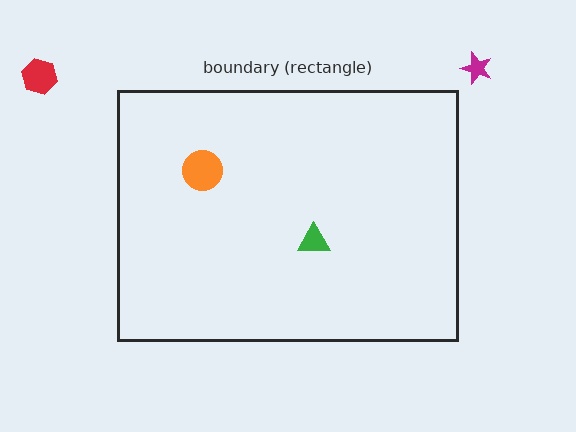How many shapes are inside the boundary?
2 inside, 2 outside.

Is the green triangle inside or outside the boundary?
Inside.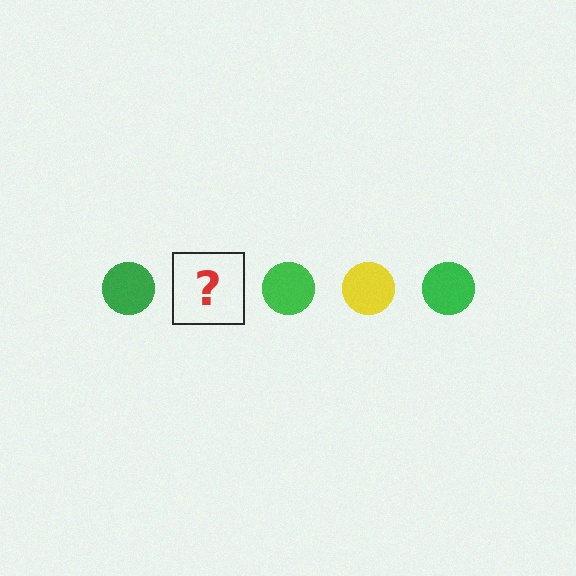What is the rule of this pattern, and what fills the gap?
The rule is that the pattern cycles through green, yellow circles. The gap should be filled with a yellow circle.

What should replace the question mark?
The question mark should be replaced with a yellow circle.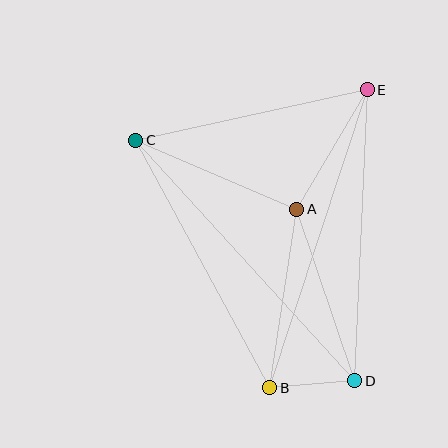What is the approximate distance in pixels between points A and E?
The distance between A and E is approximately 139 pixels.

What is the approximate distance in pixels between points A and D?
The distance between A and D is approximately 181 pixels.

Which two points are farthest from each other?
Points C and D are farthest from each other.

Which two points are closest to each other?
Points B and D are closest to each other.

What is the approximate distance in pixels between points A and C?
The distance between A and C is approximately 175 pixels.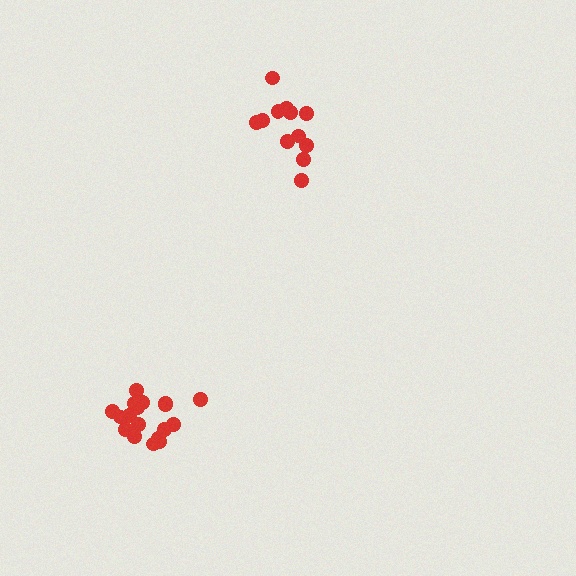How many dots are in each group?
Group 1: 18 dots, Group 2: 12 dots (30 total).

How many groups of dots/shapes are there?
There are 2 groups.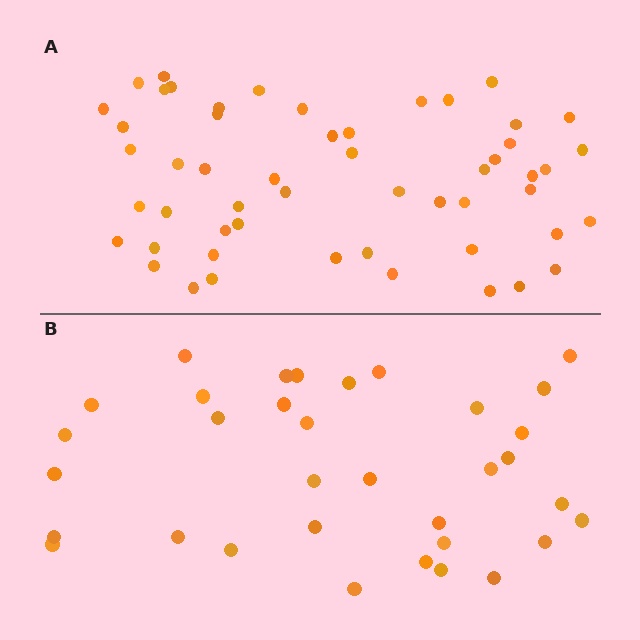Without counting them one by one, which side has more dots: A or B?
Region A (the top region) has more dots.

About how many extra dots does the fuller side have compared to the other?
Region A has approximately 20 more dots than region B.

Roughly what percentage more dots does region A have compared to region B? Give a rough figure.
About 55% more.